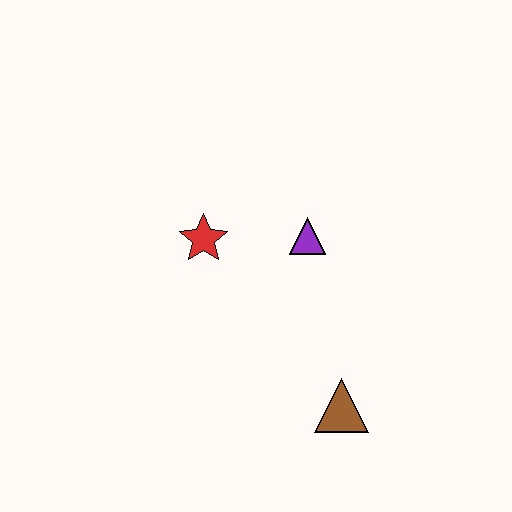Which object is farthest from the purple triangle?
The brown triangle is farthest from the purple triangle.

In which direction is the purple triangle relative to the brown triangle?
The purple triangle is above the brown triangle.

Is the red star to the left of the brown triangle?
Yes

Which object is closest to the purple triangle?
The red star is closest to the purple triangle.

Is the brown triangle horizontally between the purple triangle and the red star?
No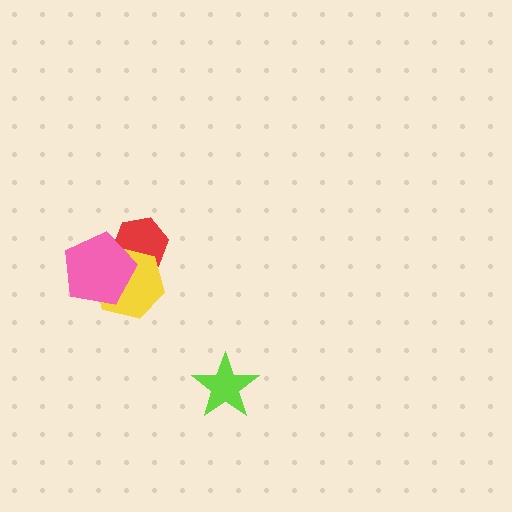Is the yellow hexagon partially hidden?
Yes, it is partially covered by another shape.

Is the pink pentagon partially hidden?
No, no other shape covers it.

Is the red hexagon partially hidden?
Yes, it is partially covered by another shape.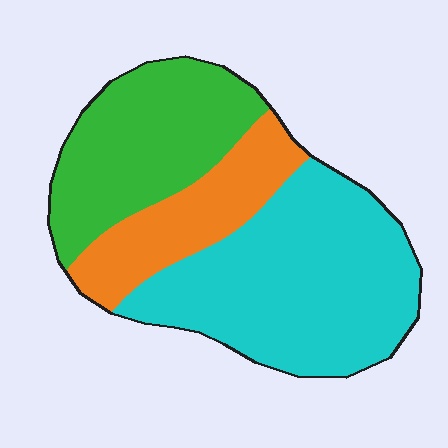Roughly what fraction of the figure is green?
Green takes up about one third (1/3) of the figure.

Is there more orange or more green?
Green.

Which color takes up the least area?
Orange, at roughly 20%.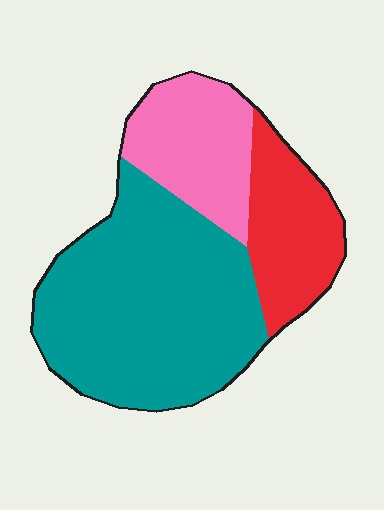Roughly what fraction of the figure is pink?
Pink covers about 20% of the figure.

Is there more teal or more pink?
Teal.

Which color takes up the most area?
Teal, at roughly 55%.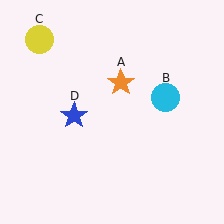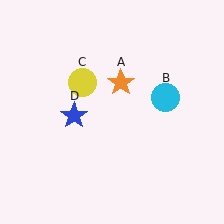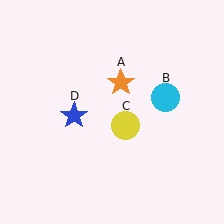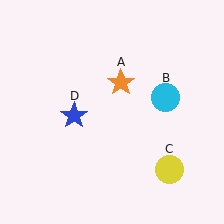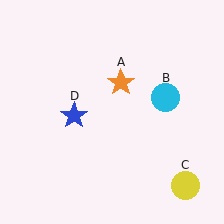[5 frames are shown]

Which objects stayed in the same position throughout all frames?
Orange star (object A) and cyan circle (object B) and blue star (object D) remained stationary.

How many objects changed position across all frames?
1 object changed position: yellow circle (object C).